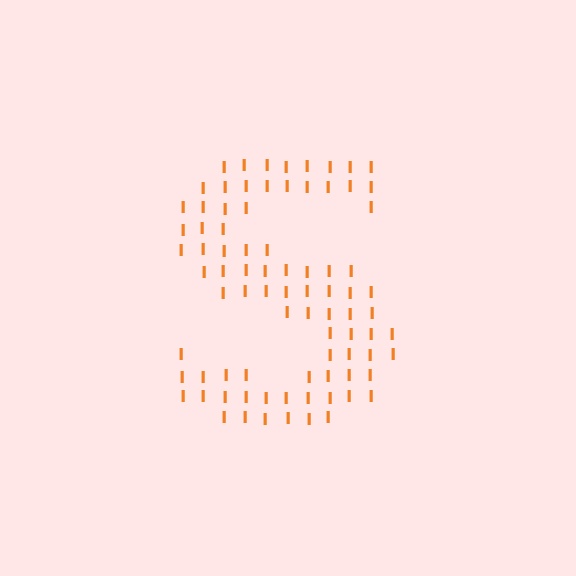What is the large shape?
The large shape is the letter S.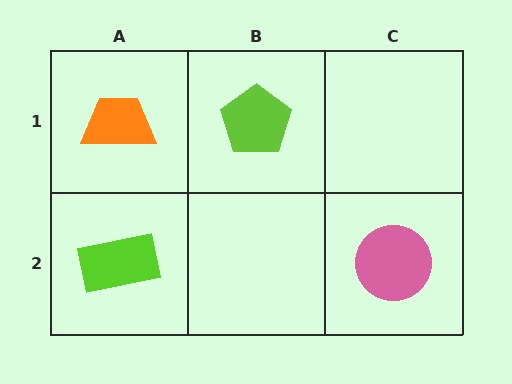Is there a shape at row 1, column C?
No, that cell is empty.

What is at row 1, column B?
A lime pentagon.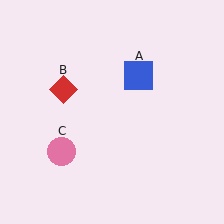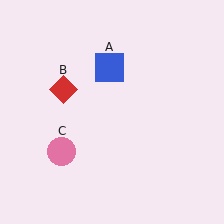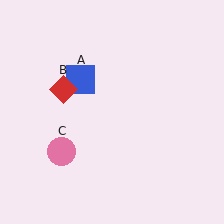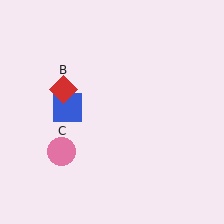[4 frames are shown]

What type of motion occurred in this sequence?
The blue square (object A) rotated counterclockwise around the center of the scene.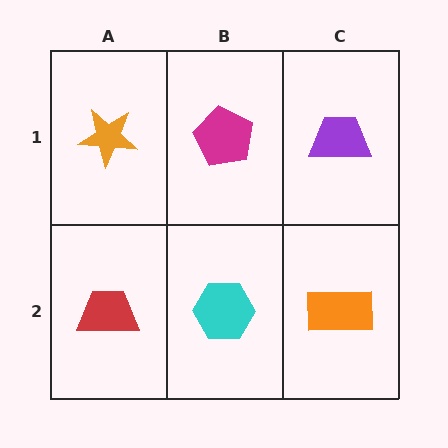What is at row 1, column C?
A purple trapezoid.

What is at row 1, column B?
A magenta pentagon.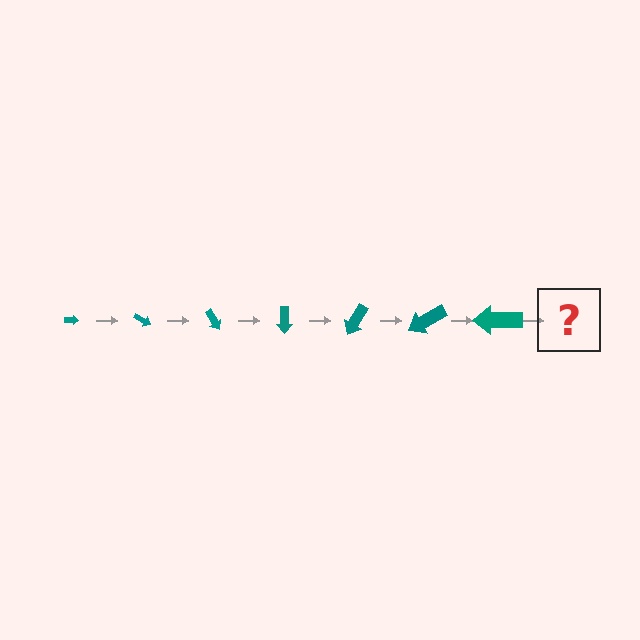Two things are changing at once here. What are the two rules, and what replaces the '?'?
The two rules are that the arrow grows larger each step and it rotates 30 degrees each step. The '?' should be an arrow, larger than the previous one and rotated 210 degrees from the start.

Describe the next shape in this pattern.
It should be an arrow, larger than the previous one and rotated 210 degrees from the start.